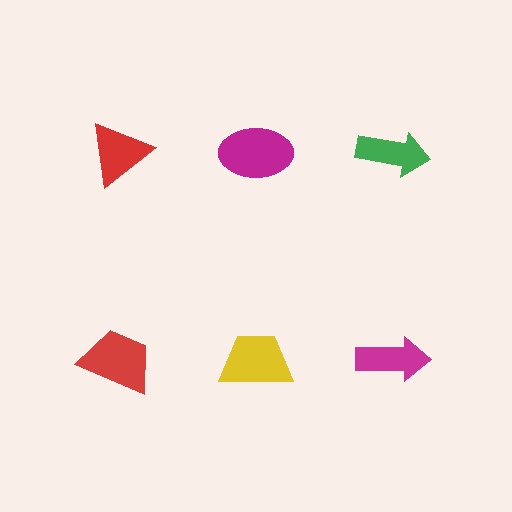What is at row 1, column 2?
A magenta ellipse.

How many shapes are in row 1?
3 shapes.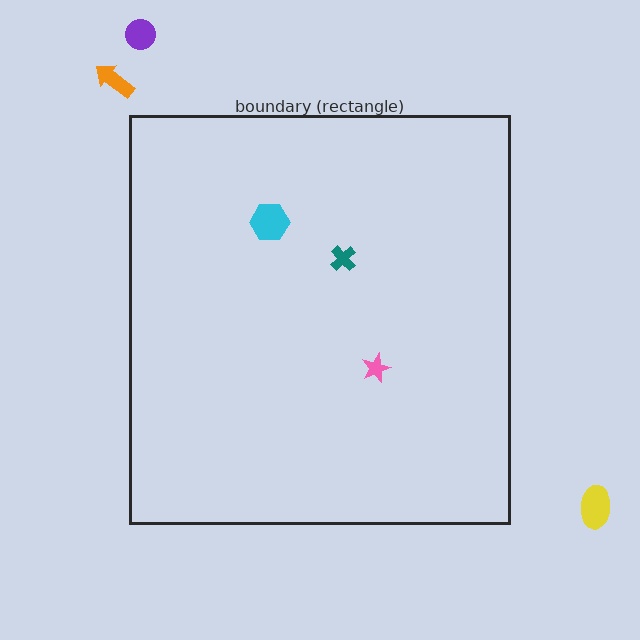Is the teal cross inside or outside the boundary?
Inside.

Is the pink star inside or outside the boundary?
Inside.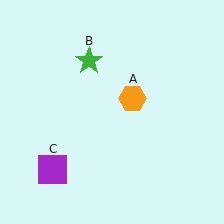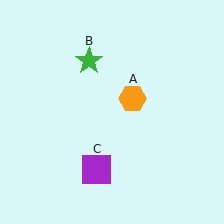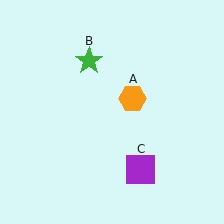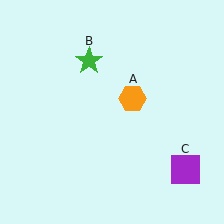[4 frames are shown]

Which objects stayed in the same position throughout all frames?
Orange hexagon (object A) and green star (object B) remained stationary.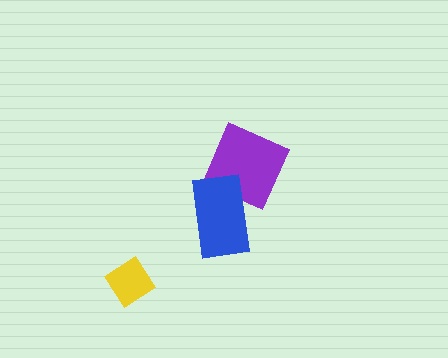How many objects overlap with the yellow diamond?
0 objects overlap with the yellow diamond.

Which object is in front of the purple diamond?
The blue rectangle is in front of the purple diamond.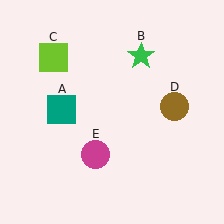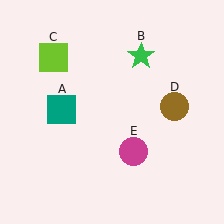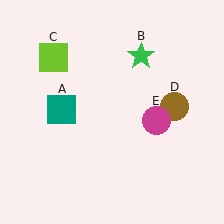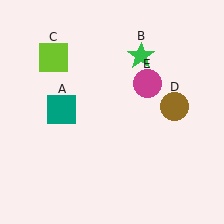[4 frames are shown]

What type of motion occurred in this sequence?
The magenta circle (object E) rotated counterclockwise around the center of the scene.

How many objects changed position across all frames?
1 object changed position: magenta circle (object E).